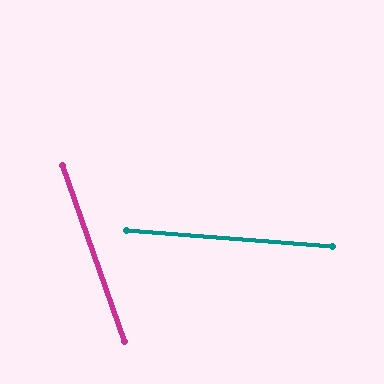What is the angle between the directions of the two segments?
Approximately 66 degrees.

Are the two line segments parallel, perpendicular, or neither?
Neither parallel nor perpendicular — they differ by about 66°.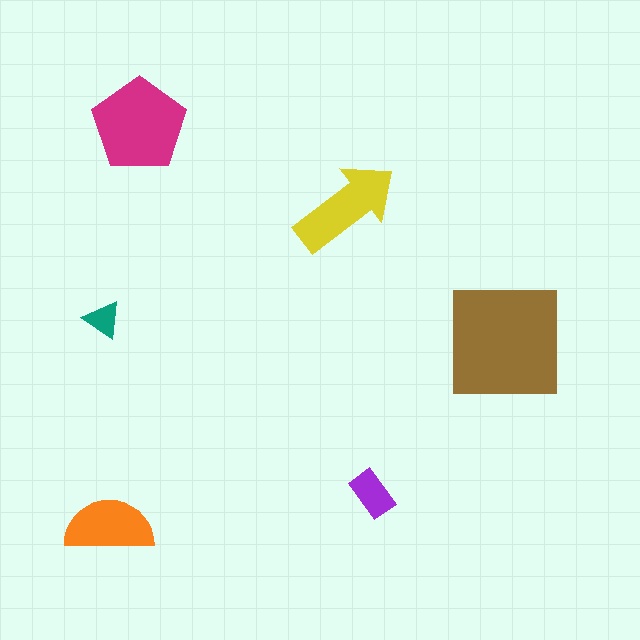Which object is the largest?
The brown square.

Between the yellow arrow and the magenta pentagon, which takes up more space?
The magenta pentagon.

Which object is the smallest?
The teal triangle.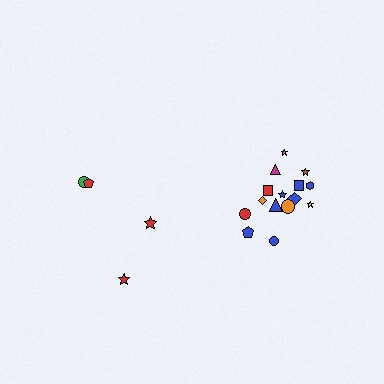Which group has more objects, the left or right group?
The right group.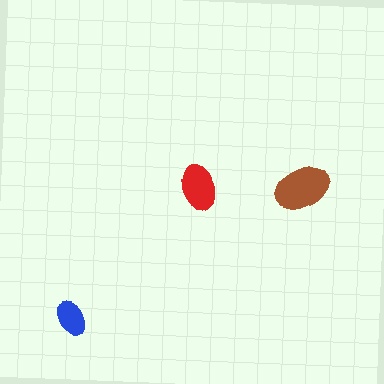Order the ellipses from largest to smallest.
the brown one, the red one, the blue one.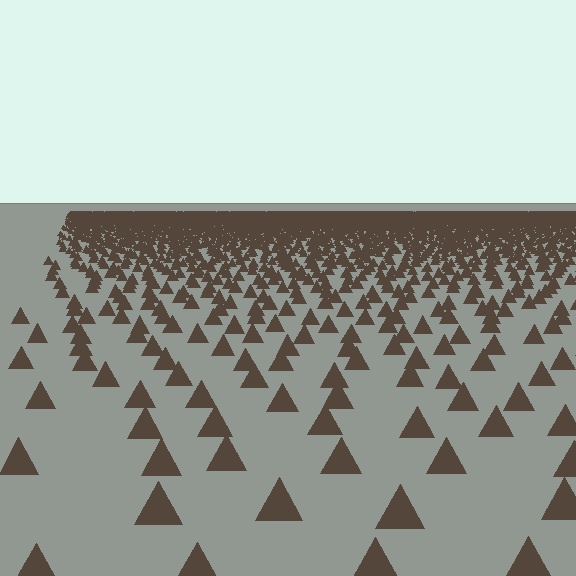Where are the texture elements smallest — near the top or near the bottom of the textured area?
Near the top.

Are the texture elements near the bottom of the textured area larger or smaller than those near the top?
Larger. Near the bottom, elements are closer to the viewer and appear at a bigger on-screen size.